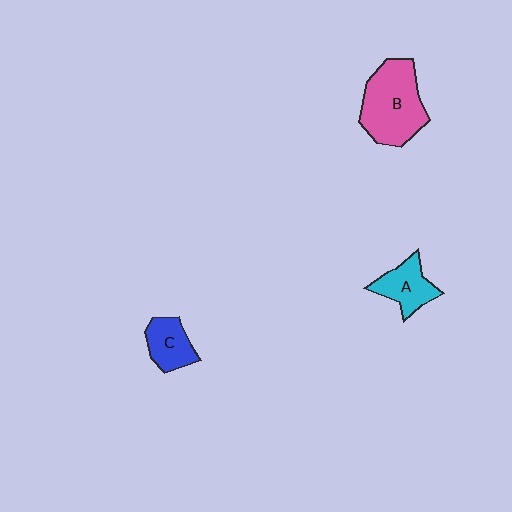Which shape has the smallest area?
Shape C (blue).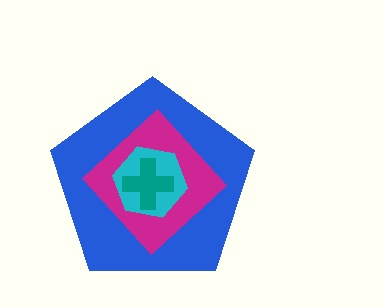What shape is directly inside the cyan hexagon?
The teal cross.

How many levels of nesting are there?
4.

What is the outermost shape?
The blue pentagon.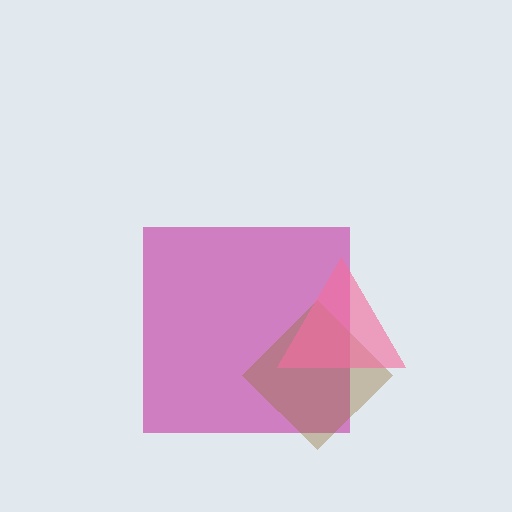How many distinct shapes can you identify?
There are 3 distinct shapes: a magenta square, a brown diamond, a pink triangle.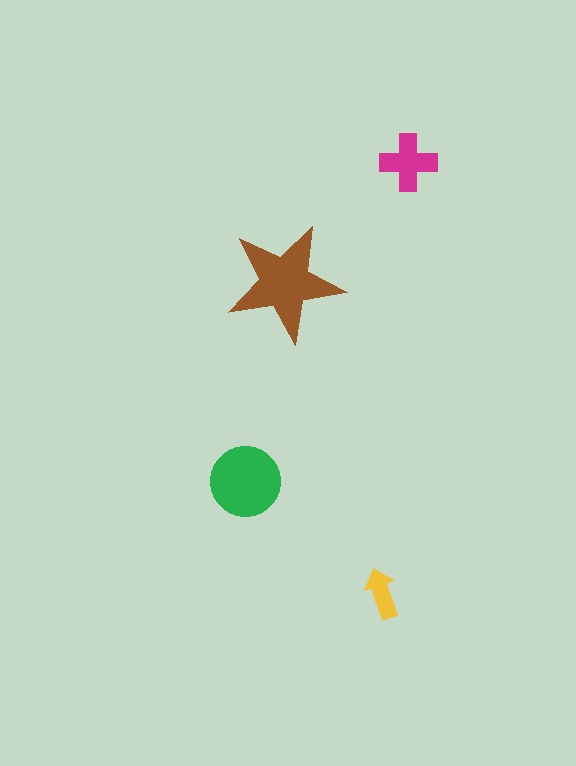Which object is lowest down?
The yellow arrow is bottommost.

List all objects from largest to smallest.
The brown star, the green circle, the magenta cross, the yellow arrow.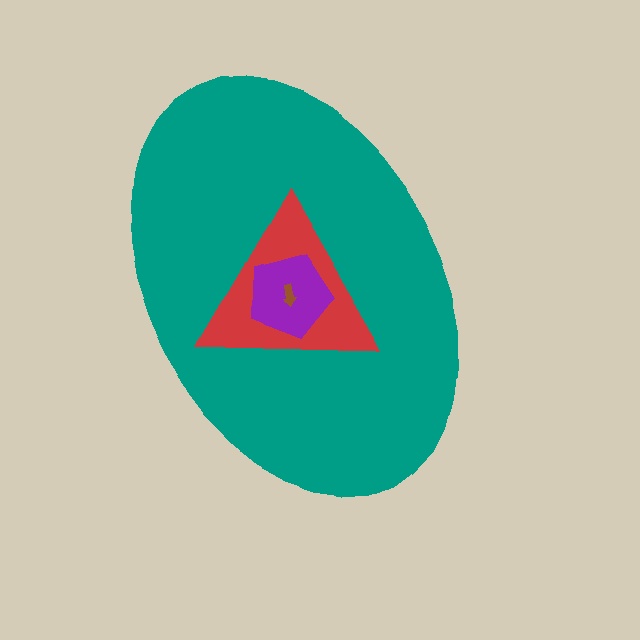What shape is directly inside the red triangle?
The purple pentagon.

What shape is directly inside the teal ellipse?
The red triangle.